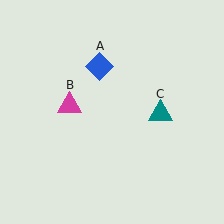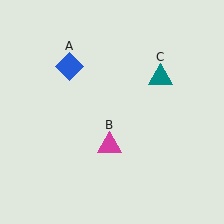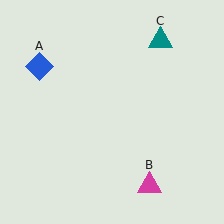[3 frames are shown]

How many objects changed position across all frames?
3 objects changed position: blue diamond (object A), magenta triangle (object B), teal triangle (object C).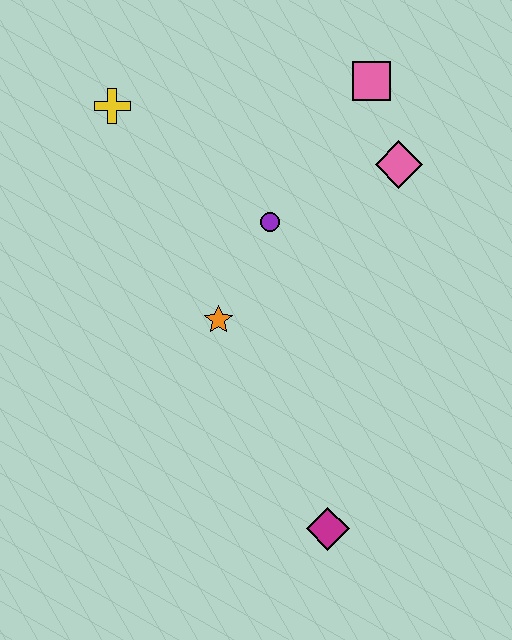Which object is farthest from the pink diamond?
The magenta diamond is farthest from the pink diamond.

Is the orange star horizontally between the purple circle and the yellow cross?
Yes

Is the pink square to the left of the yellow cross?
No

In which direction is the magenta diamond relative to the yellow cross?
The magenta diamond is below the yellow cross.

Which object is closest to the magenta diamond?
The orange star is closest to the magenta diamond.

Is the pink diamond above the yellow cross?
No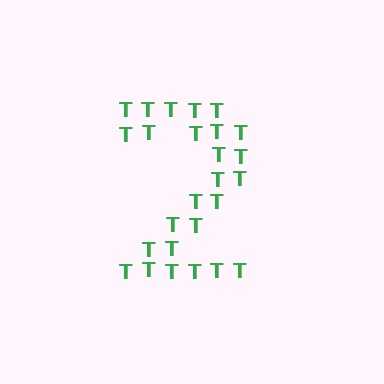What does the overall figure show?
The overall figure shows the digit 2.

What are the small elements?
The small elements are letter T's.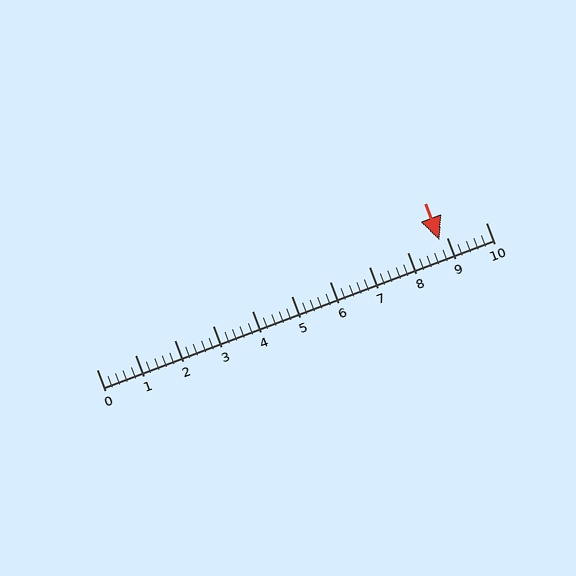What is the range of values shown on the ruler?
The ruler shows values from 0 to 10.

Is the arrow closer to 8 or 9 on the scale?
The arrow is closer to 9.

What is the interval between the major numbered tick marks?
The major tick marks are spaced 1 units apart.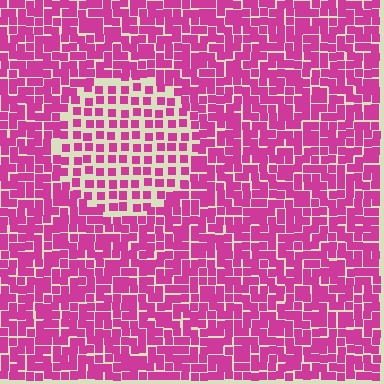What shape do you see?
I see a circle.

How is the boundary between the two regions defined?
The boundary is defined by a change in element density (approximately 1.9x ratio). All elements are the same color, size, and shape.